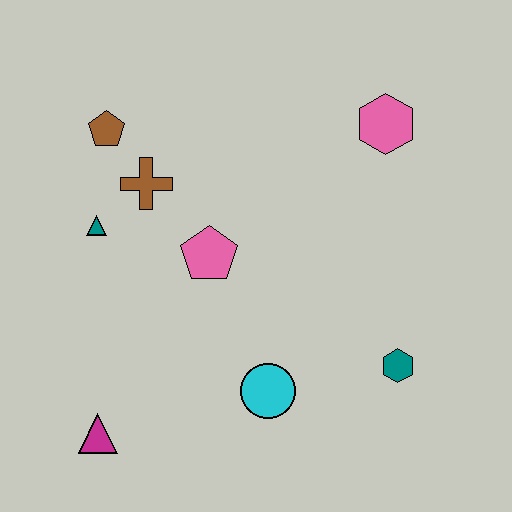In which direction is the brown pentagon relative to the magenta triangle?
The brown pentagon is above the magenta triangle.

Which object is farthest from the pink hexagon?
The magenta triangle is farthest from the pink hexagon.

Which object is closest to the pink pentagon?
The brown cross is closest to the pink pentagon.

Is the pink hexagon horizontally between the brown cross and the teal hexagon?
Yes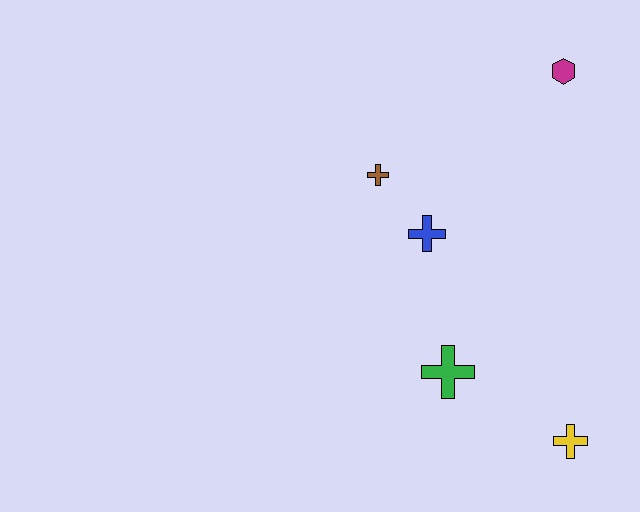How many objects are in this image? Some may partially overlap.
There are 5 objects.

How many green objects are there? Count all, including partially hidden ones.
There is 1 green object.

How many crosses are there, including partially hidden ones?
There are 4 crosses.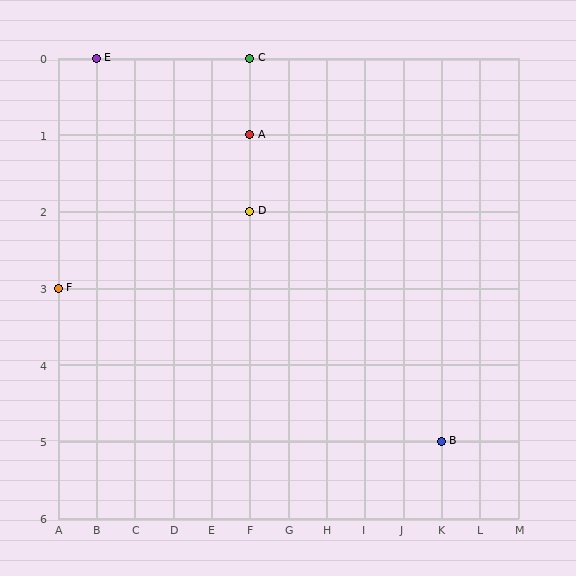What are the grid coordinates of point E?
Point E is at grid coordinates (B, 0).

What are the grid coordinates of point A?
Point A is at grid coordinates (F, 1).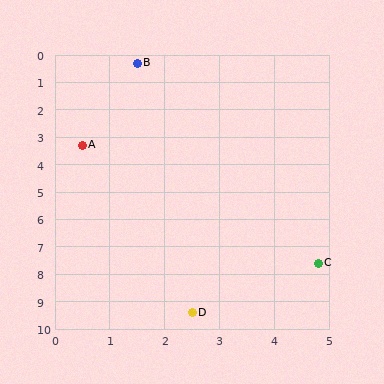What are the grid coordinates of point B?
Point B is at approximately (1.5, 0.3).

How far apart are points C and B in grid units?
Points C and B are about 8.0 grid units apart.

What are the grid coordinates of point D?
Point D is at approximately (2.5, 9.4).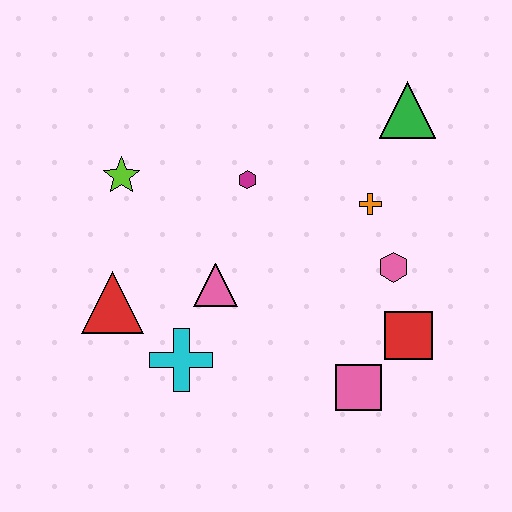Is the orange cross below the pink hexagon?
No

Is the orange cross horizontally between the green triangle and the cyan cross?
Yes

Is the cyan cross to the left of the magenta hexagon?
Yes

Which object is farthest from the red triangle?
The green triangle is farthest from the red triangle.